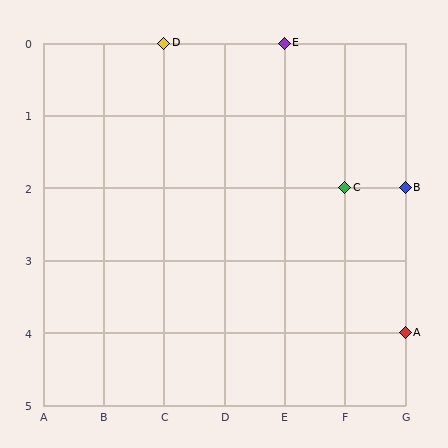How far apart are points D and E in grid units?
Points D and E are 2 columns apart.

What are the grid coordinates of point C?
Point C is at grid coordinates (F, 2).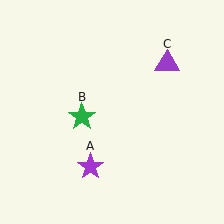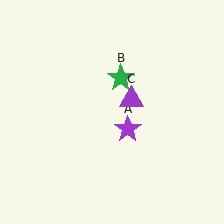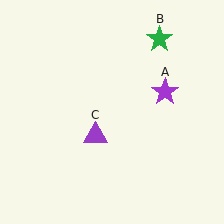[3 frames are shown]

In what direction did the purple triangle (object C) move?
The purple triangle (object C) moved down and to the left.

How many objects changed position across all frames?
3 objects changed position: purple star (object A), green star (object B), purple triangle (object C).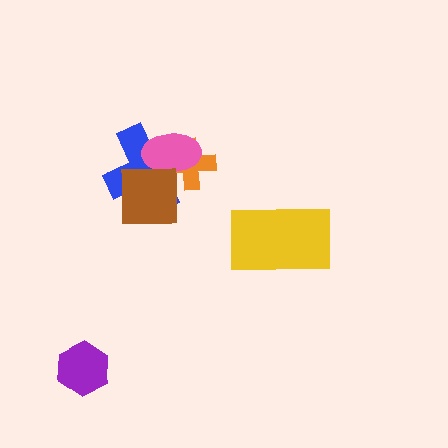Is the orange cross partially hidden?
Yes, it is partially covered by another shape.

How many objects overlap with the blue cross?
3 objects overlap with the blue cross.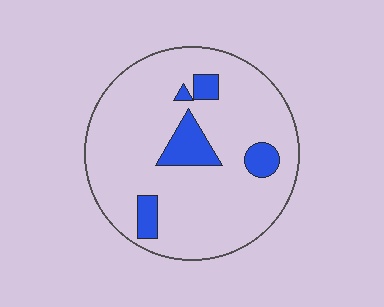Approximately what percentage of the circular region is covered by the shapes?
Approximately 15%.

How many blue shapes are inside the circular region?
5.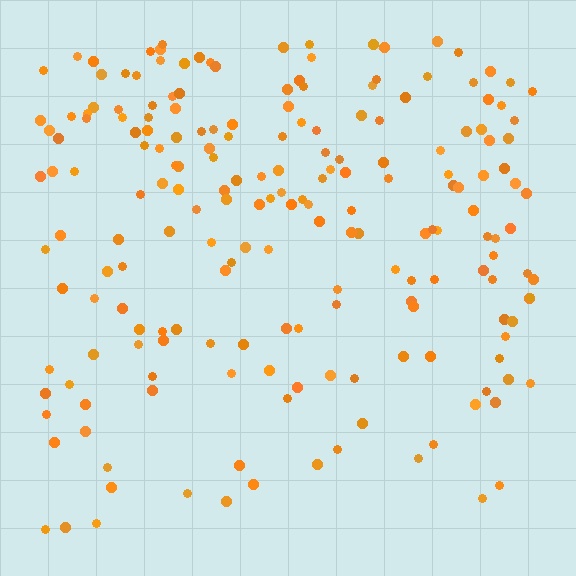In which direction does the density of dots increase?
From bottom to top, with the top side densest.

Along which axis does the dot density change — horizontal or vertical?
Vertical.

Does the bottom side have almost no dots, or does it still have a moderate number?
Still a moderate number, just noticeably fewer than the top.